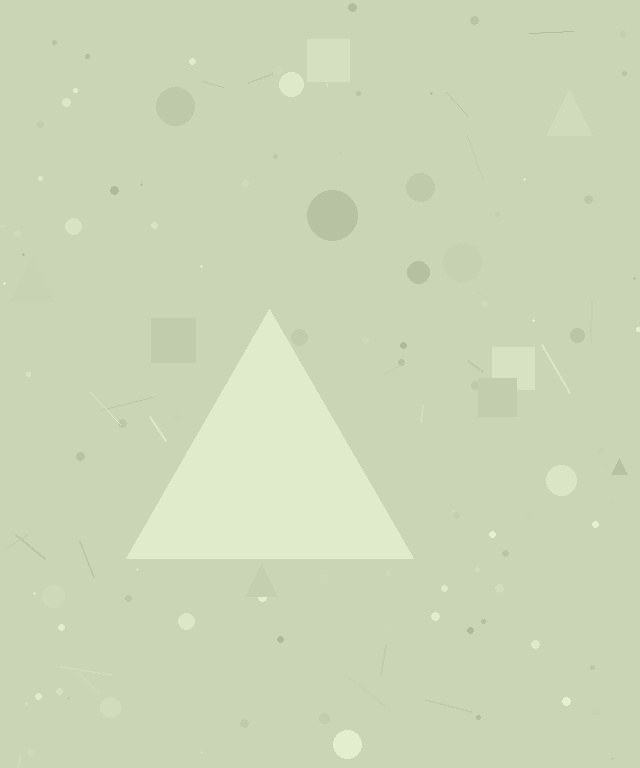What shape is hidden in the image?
A triangle is hidden in the image.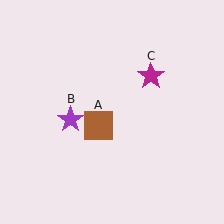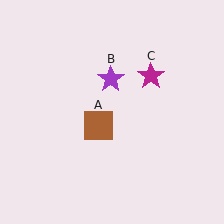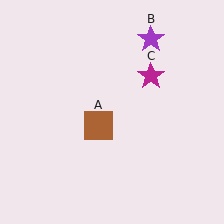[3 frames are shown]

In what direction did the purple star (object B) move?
The purple star (object B) moved up and to the right.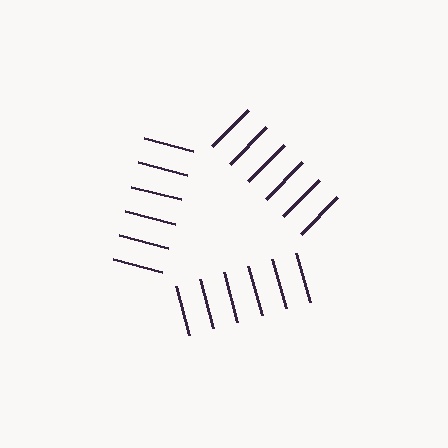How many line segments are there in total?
18 — 6 along each of the 3 edges.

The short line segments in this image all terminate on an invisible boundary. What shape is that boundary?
An illusory triangle — the line segments terminate on its edges but no continuous stroke is drawn.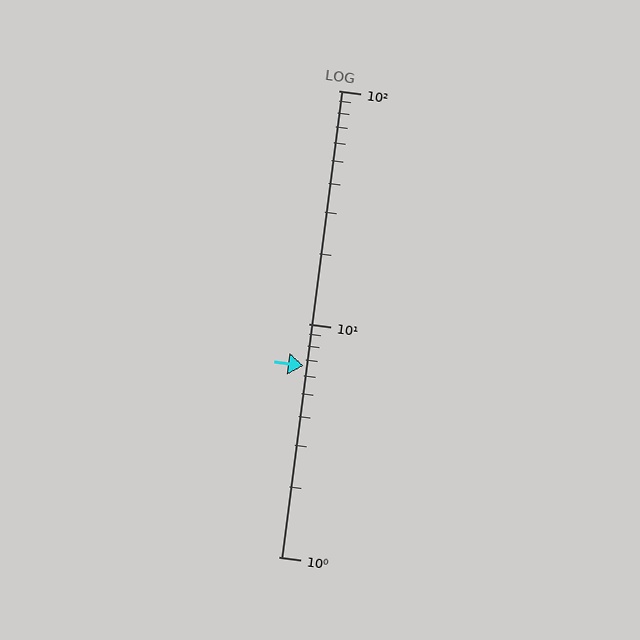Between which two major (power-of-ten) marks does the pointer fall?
The pointer is between 1 and 10.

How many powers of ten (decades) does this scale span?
The scale spans 2 decades, from 1 to 100.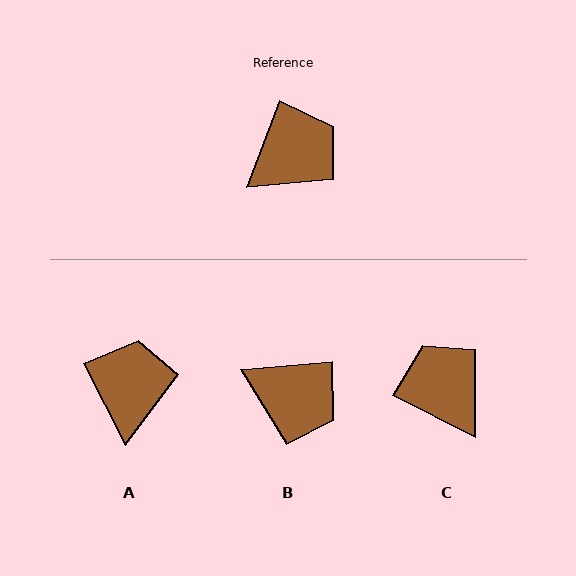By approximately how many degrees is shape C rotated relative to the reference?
Approximately 85 degrees counter-clockwise.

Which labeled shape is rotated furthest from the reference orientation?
C, about 85 degrees away.